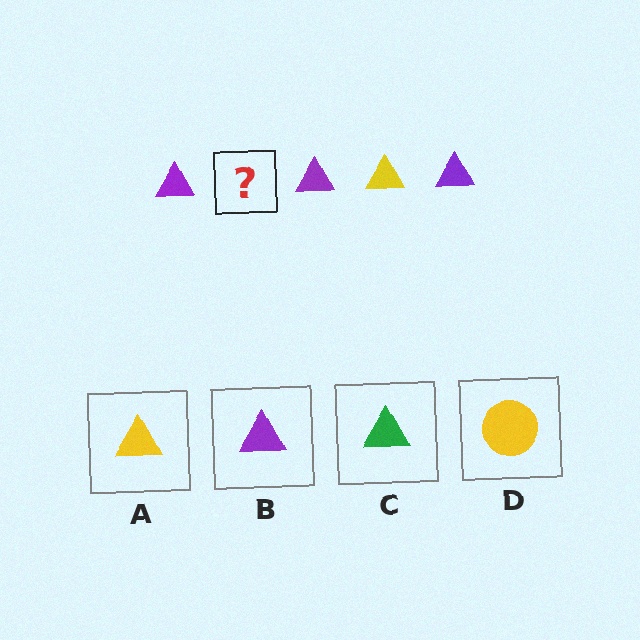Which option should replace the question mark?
Option A.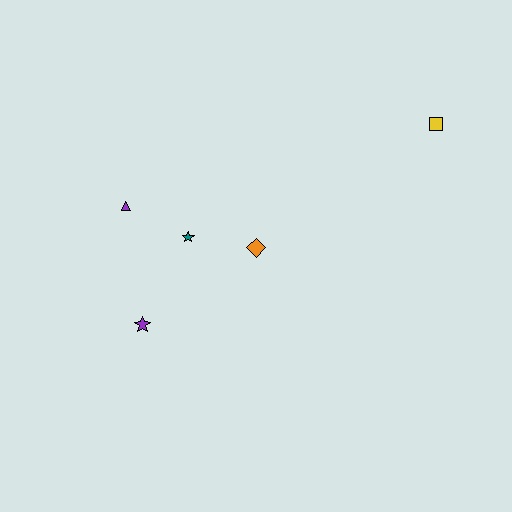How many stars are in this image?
There are 2 stars.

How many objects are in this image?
There are 5 objects.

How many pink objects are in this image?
There are no pink objects.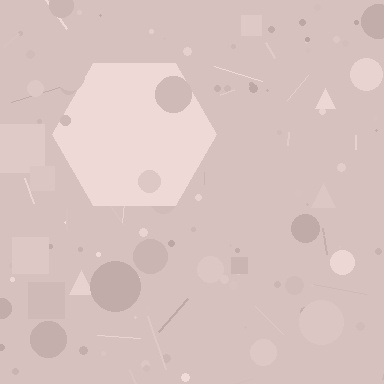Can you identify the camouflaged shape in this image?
The camouflaged shape is a hexagon.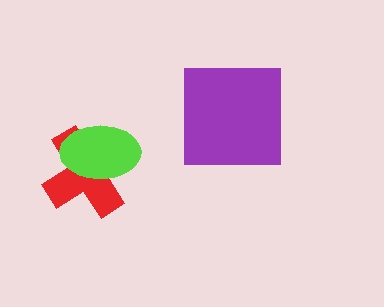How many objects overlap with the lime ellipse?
1 object overlaps with the lime ellipse.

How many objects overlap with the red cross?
1 object overlaps with the red cross.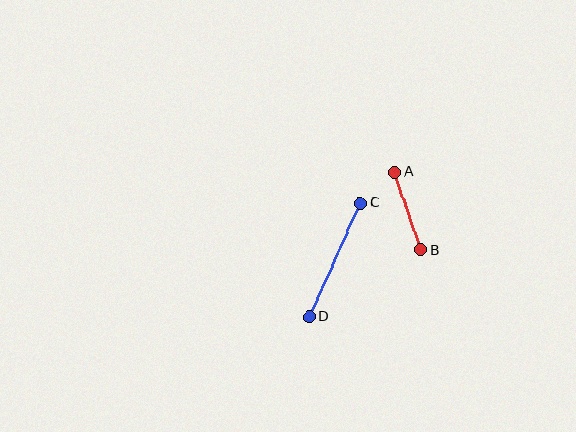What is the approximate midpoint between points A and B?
The midpoint is at approximately (408, 211) pixels.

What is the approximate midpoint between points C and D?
The midpoint is at approximately (335, 260) pixels.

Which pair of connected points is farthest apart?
Points C and D are farthest apart.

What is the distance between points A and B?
The distance is approximately 82 pixels.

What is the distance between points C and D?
The distance is approximately 124 pixels.